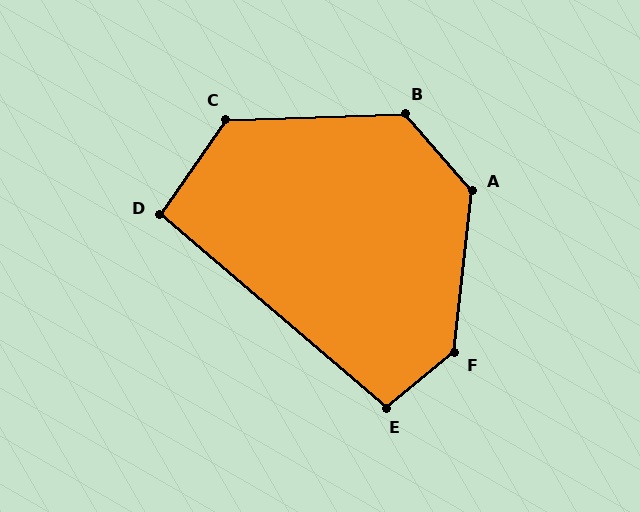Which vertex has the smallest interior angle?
D, at approximately 96 degrees.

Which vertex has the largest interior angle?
F, at approximately 135 degrees.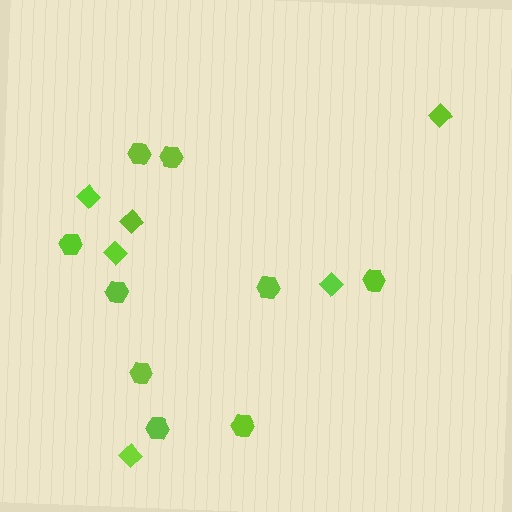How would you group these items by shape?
There are 2 groups: one group of hexagons (9) and one group of diamonds (6).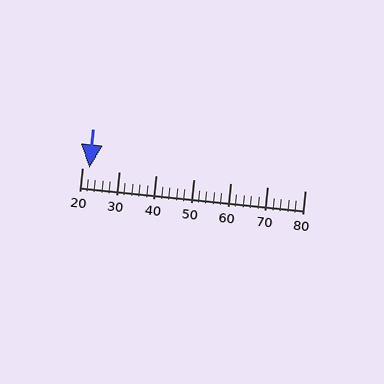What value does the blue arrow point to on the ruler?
The blue arrow points to approximately 22.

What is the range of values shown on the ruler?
The ruler shows values from 20 to 80.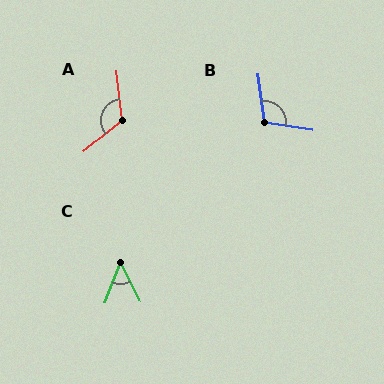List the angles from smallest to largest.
C (48°), B (107°), A (123°).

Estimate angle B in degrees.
Approximately 107 degrees.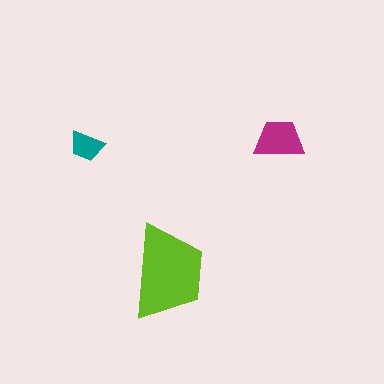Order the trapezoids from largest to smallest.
the lime one, the magenta one, the teal one.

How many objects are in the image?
There are 3 objects in the image.